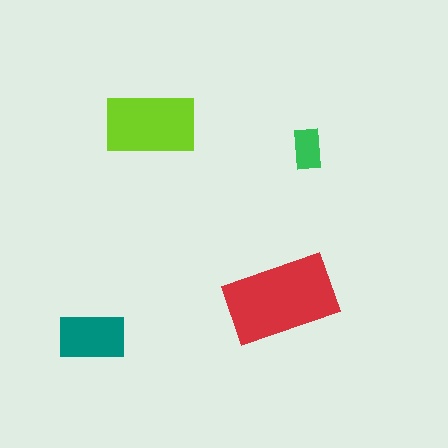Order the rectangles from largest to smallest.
the red one, the lime one, the teal one, the green one.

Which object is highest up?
The lime rectangle is topmost.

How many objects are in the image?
There are 4 objects in the image.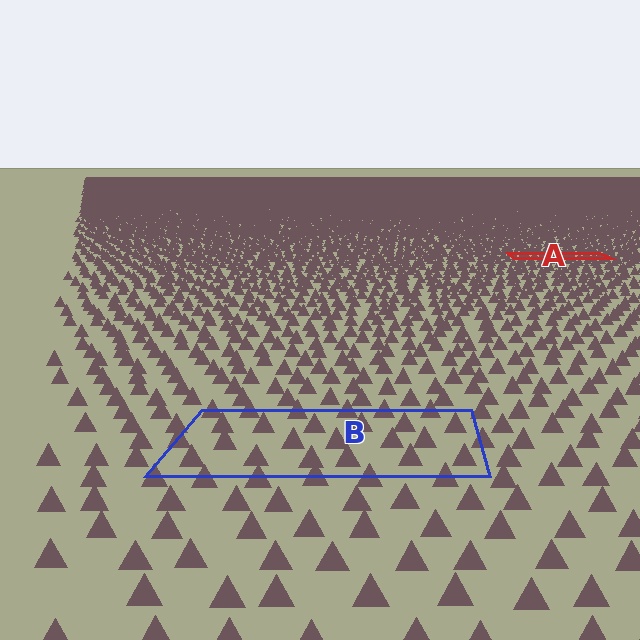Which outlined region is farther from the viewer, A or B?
Region A is farther from the viewer — the texture elements inside it appear smaller and more densely packed.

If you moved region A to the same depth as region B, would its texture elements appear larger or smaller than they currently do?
They would appear larger. At a closer depth, the same texture elements are projected at a bigger on-screen size.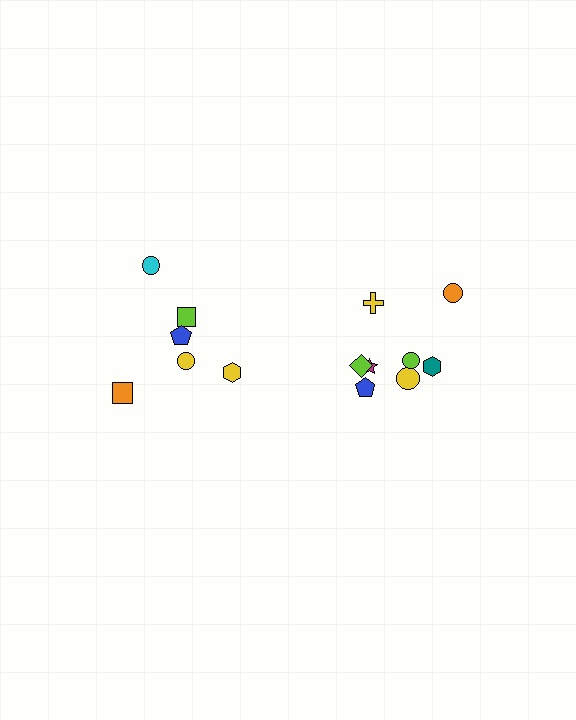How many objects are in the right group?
There are 8 objects.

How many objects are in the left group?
There are 6 objects.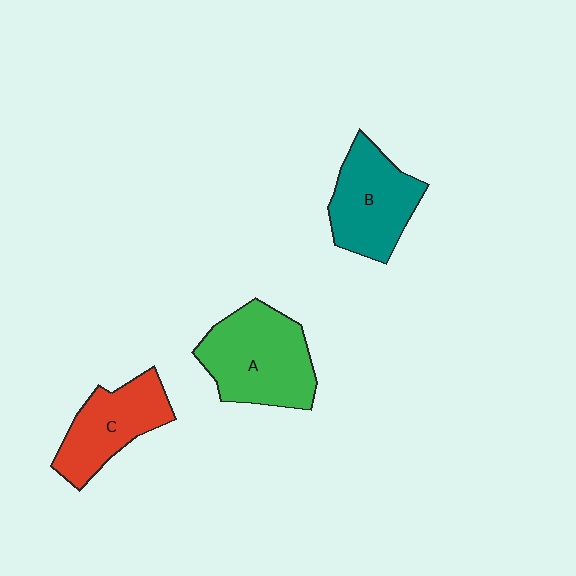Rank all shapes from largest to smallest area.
From largest to smallest: A (green), B (teal), C (red).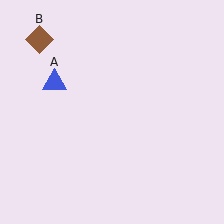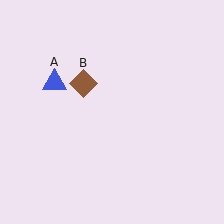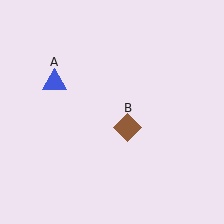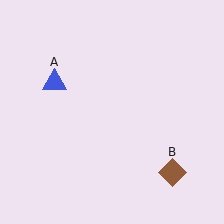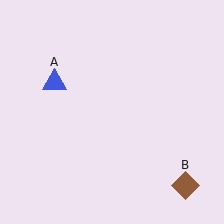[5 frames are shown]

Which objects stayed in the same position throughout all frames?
Blue triangle (object A) remained stationary.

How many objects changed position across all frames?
1 object changed position: brown diamond (object B).